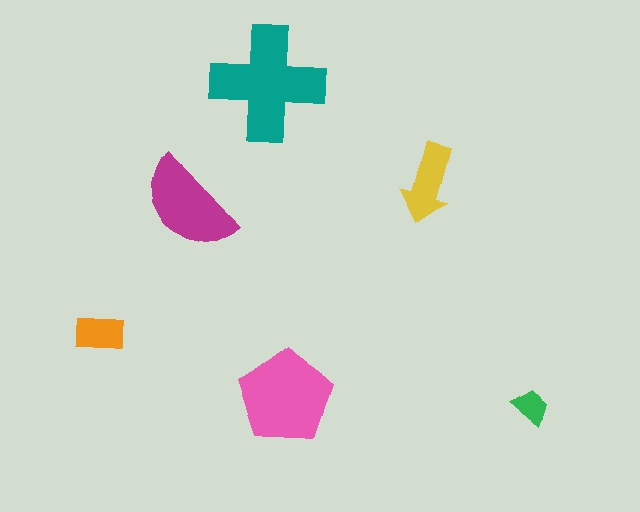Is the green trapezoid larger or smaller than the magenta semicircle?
Smaller.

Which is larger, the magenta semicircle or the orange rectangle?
The magenta semicircle.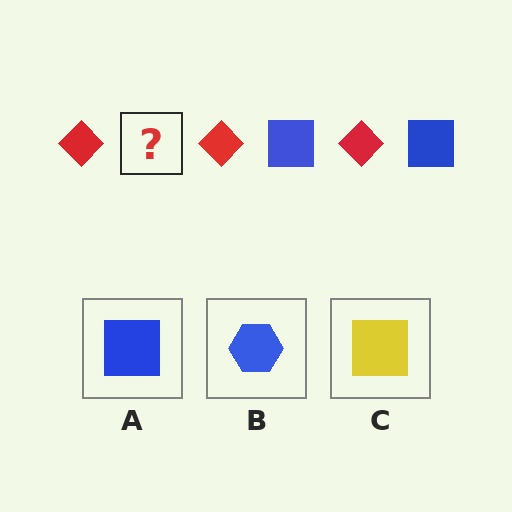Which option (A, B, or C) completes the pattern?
A.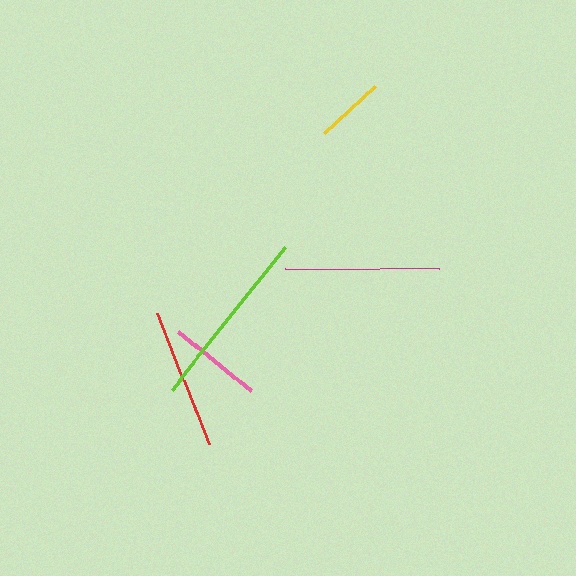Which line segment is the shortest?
The yellow line is the shortest at approximately 69 pixels.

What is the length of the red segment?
The red segment is approximately 142 pixels long.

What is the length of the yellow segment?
The yellow segment is approximately 69 pixels long.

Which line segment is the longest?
The lime line is the longest at approximately 182 pixels.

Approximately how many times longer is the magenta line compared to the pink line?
The magenta line is approximately 1.6 times the length of the pink line.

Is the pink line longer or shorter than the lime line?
The lime line is longer than the pink line.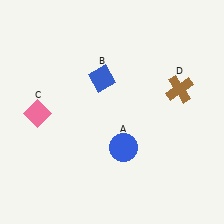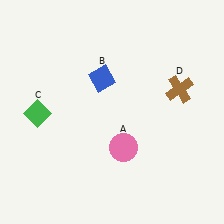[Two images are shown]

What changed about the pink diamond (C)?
In Image 1, C is pink. In Image 2, it changed to green.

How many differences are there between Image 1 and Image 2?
There are 2 differences between the two images.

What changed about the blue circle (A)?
In Image 1, A is blue. In Image 2, it changed to pink.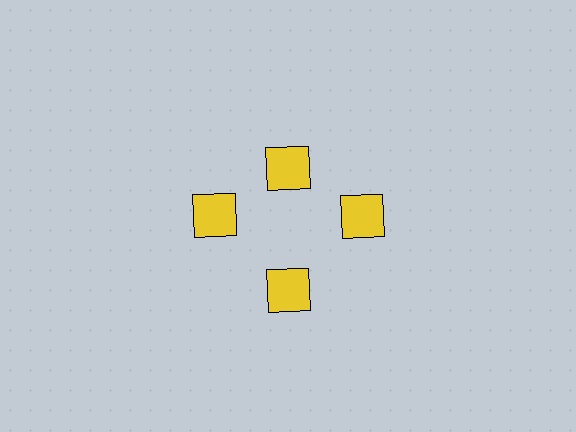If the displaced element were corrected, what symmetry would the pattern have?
It would have 4-fold rotational symmetry — the pattern would map onto itself every 90 degrees.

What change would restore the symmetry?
The symmetry would be restored by moving it outward, back onto the ring so that all 4 squares sit at equal angles and equal distance from the center.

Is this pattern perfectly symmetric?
No. The 4 yellow squares are arranged in a ring, but one element near the 12 o'clock position is pulled inward toward the center, breaking the 4-fold rotational symmetry.